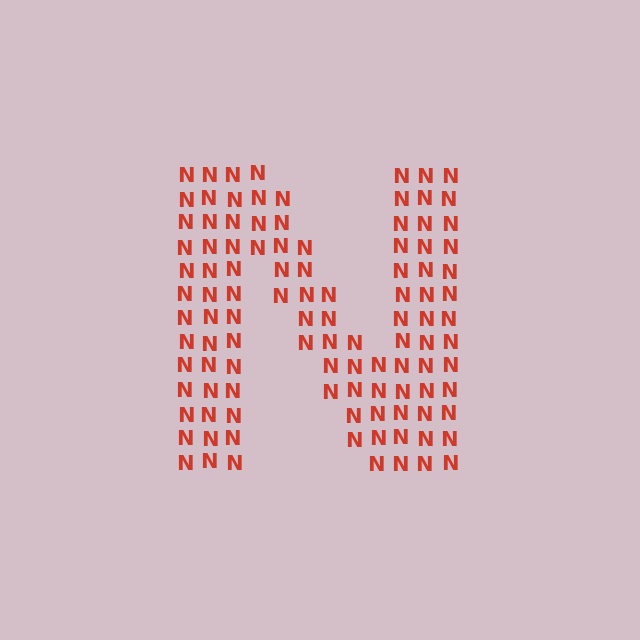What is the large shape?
The large shape is the letter N.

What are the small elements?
The small elements are letter N's.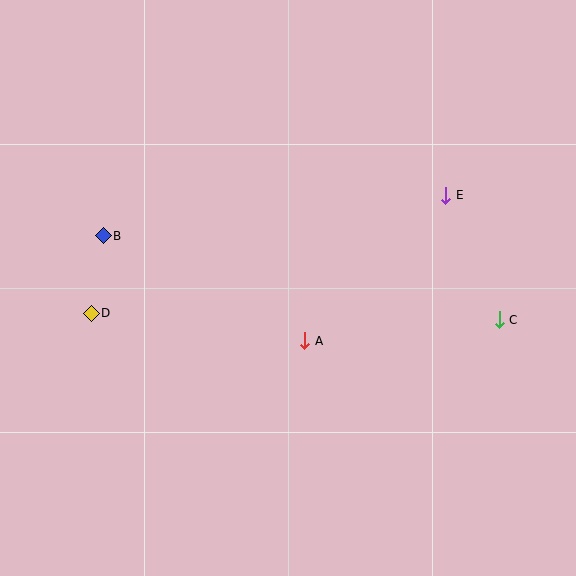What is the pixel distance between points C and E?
The distance between C and E is 136 pixels.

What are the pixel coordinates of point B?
Point B is at (103, 236).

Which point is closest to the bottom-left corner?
Point D is closest to the bottom-left corner.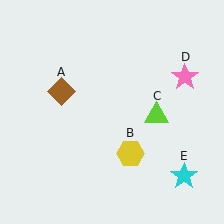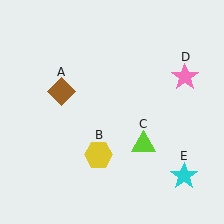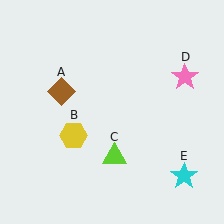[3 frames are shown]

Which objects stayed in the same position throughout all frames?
Brown diamond (object A) and pink star (object D) and cyan star (object E) remained stationary.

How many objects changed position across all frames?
2 objects changed position: yellow hexagon (object B), lime triangle (object C).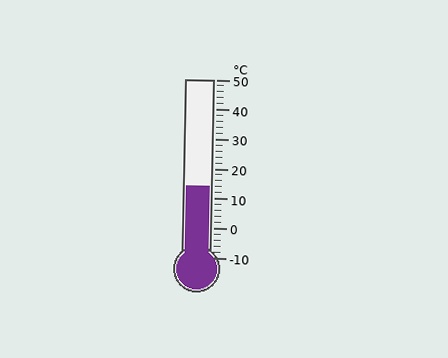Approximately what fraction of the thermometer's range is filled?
The thermometer is filled to approximately 40% of its range.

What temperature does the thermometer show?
The thermometer shows approximately 14°C.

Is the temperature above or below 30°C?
The temperature is below 30°C.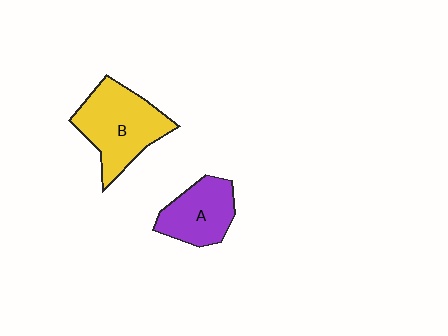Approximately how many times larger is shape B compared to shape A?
Approximately 1.4 times.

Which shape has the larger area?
Shape B (yellow).